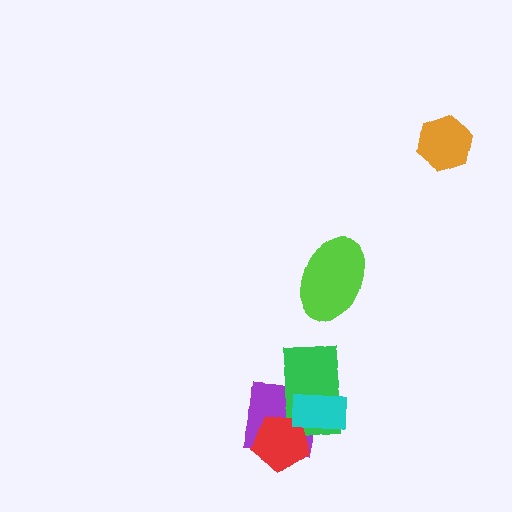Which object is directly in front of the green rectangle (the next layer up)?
The red pentagon is directly in front of the green rectangle.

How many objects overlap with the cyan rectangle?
3 objects overlap with the cyan rectangle.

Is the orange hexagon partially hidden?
No, no other shape covers it.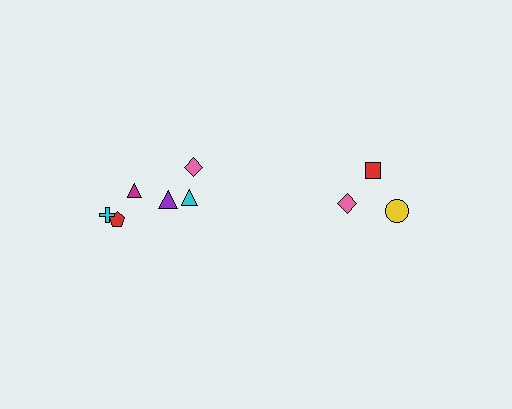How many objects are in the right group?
There are 3 objects.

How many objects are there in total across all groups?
There are 9 objects.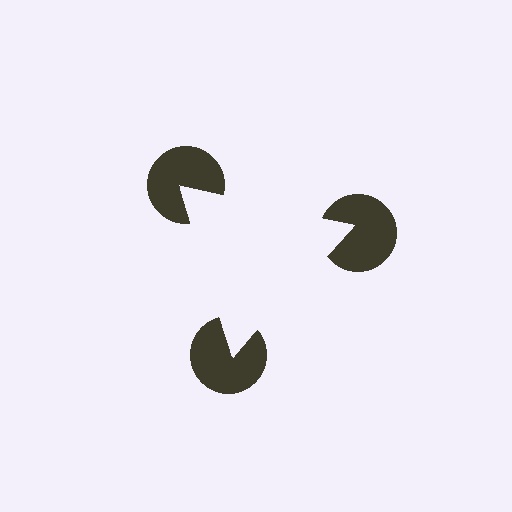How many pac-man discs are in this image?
There are 3 — one at each vertex of the illusory triangle.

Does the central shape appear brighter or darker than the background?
It typically appears slightly brighter than the background, even though no actual brightness change is drawn.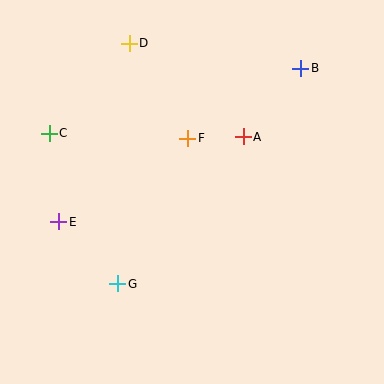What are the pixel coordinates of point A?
Point A is at (243, 137).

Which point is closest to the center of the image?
Point F at (188, 138) is closest to the center.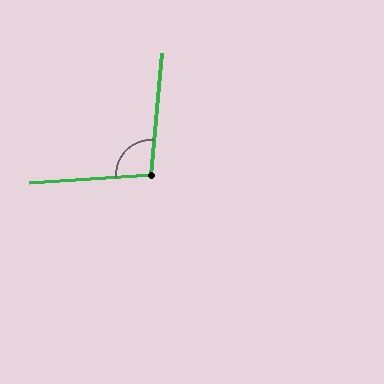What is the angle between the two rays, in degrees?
Approximately 99 degrees.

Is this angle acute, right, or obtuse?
It is obtuse.